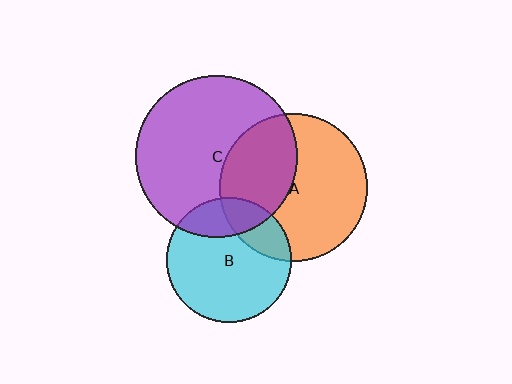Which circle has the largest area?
Circle C (purple).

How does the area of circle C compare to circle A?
Approximately 1.2 times.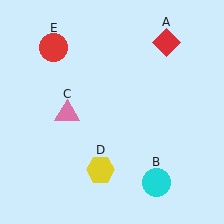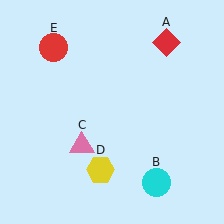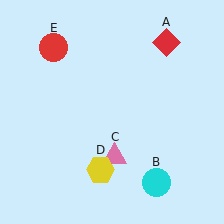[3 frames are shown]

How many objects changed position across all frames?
1 object changed position: pink triangle (object C).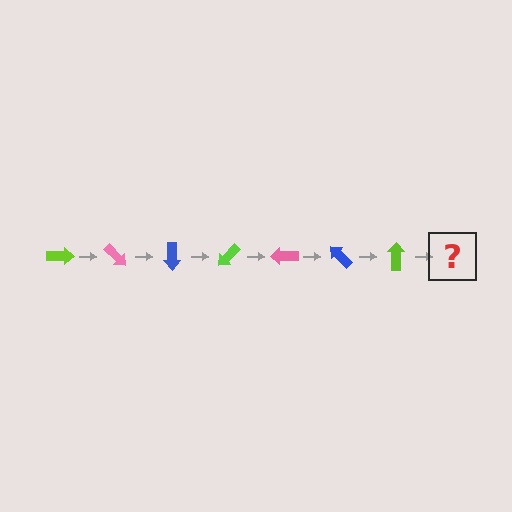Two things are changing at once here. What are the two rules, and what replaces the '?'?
The two rules are that it rotates 45 degrees each step and the color cycles through lime, pink, and blue. The '?' should be a pink arrow, rotated 315 degrees from the start.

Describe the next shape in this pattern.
It should be a pink arrow, rotated 315 degrees from the start.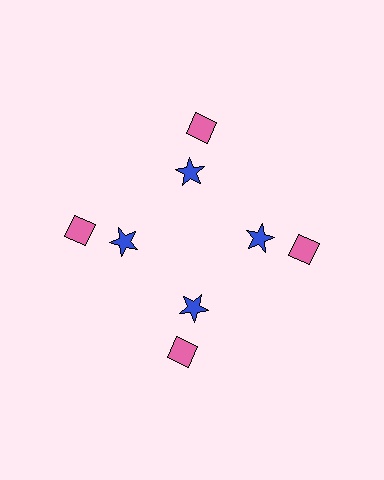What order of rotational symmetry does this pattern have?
This pattern has 4-fold rotational symmetry.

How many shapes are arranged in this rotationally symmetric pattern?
There are 8 shapes, arranged in 4 groups of 2.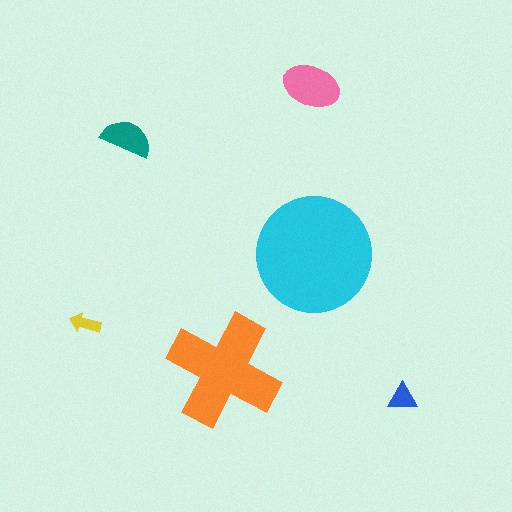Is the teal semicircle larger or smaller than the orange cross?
Smaller.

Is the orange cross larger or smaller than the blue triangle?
Larger.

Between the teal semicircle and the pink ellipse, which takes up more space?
The pink ellipse.